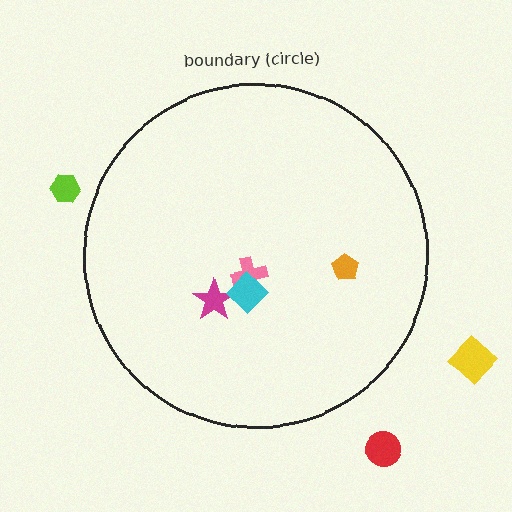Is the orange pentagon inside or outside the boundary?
Inside.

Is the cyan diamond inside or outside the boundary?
Inside.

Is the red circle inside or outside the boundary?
Outside.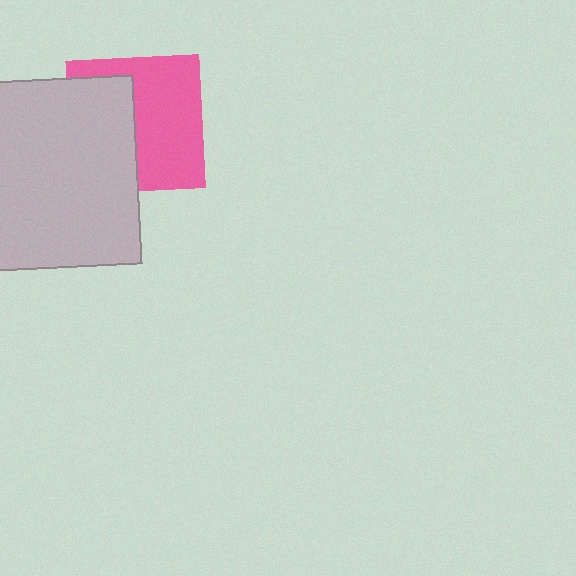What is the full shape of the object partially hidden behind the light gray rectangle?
The partially hidden object is a pink square.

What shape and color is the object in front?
The object in front is a light gray rectangle.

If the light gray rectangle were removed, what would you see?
You would see the complete pink square.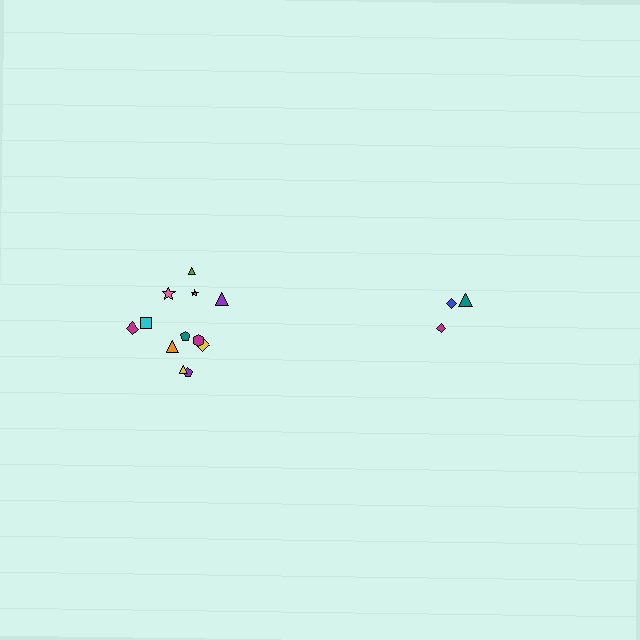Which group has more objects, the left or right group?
The left group.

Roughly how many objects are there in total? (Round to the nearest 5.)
Roughly 15 objects in total.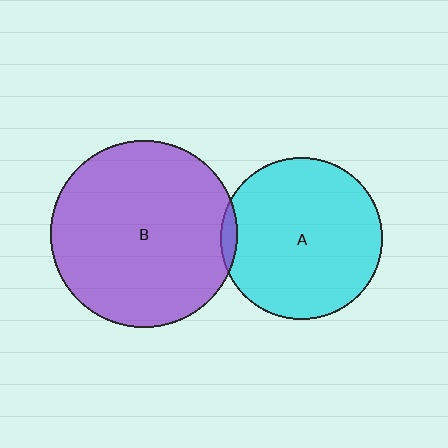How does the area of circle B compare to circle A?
Approximately 1.3 times.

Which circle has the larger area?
Circle B (purple).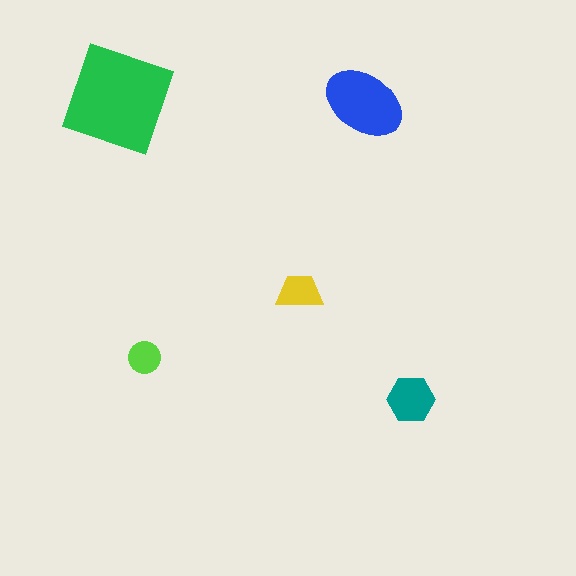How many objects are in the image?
There are 5 objects in the image.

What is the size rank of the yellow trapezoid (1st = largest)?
4th.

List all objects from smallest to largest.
The lime circle, the yellow trapezoid, the teal hexagon, the blue ellipse, the green diamond.